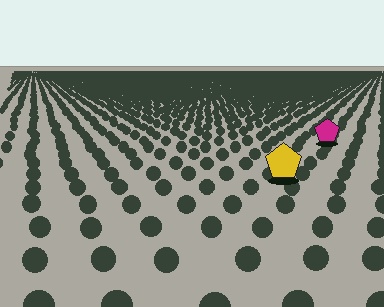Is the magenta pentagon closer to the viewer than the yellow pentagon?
No. The yellow pentagon is closer — you can tell from the texture gradient: the ground texture is coarser near it.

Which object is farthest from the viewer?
The magenta pentagon is farthest from the viewer. It appears smaller and the ground texture around it is denser.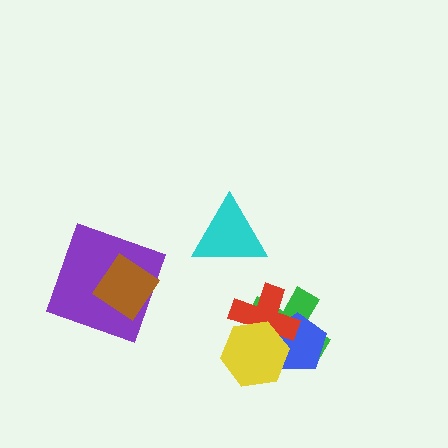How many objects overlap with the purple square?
1 object overlaps with the purple square.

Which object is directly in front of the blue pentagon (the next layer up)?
The red cross is directly in front of the blue pentagon.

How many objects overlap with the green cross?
3 objects overlap with the green cross.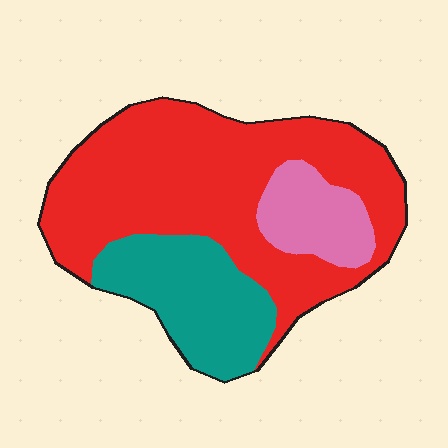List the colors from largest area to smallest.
From largest to smallest: red, teal, pink.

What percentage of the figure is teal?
Teal takes up about one quarter (1/4) of the figure.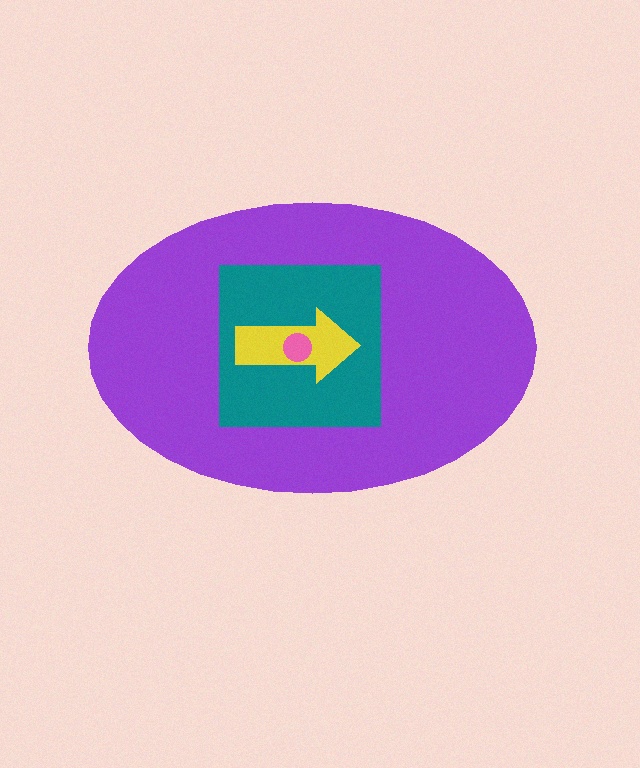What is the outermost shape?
The purple ellipse.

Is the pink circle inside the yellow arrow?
Yes.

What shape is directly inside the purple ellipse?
The teal square.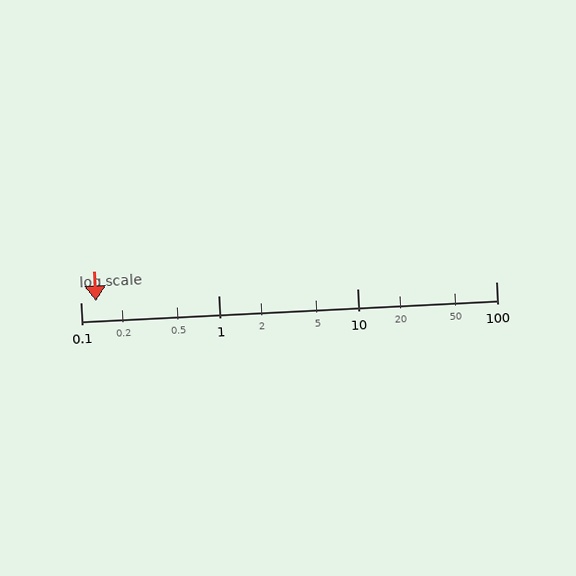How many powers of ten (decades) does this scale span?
The scale spans 3 decades, from 0.1 to 100.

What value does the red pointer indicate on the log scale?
The pointer indicates approximately 0.13.